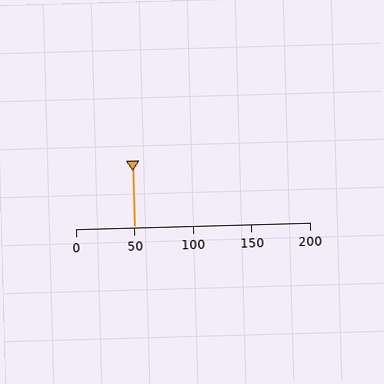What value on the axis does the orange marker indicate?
The marker indicates approximately 50.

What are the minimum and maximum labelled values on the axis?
The axis runs from 0 to 200.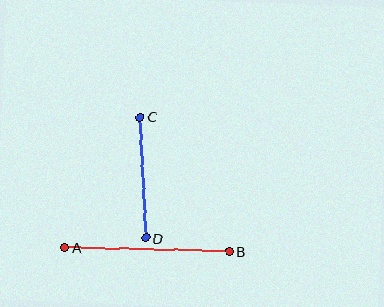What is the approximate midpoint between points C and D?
The midpoint is at approximately (143, 177) pixels.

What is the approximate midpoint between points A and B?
The midpoint is at approximately (147, 249) pixels.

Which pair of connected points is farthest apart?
Points A and B are farthest apart.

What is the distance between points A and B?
The distance is approximately 165 pixels.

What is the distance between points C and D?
The distance is approximately 121 pixels.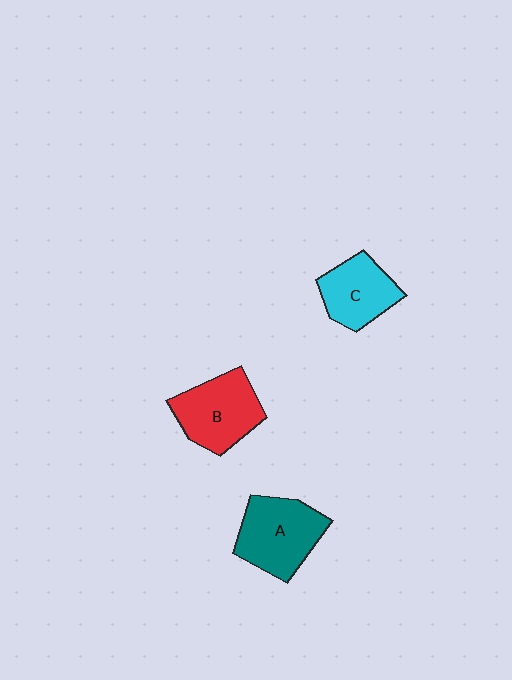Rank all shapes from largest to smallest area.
From largest to smallest: A (teal), B (red), C (cyan).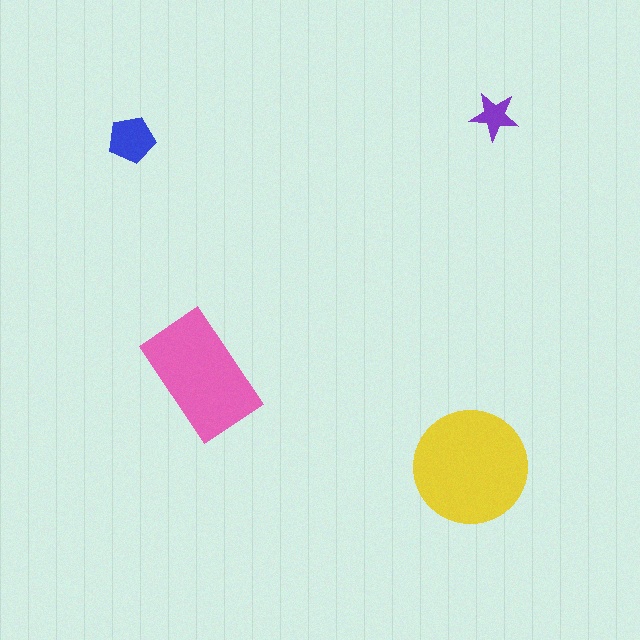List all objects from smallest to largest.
The purple star, the blue pentagon, the pink rectangle, the yellow circle.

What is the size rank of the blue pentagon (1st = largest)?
3rd.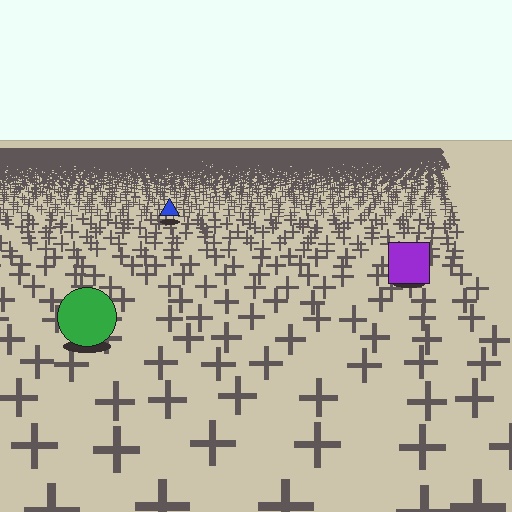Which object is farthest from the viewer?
The blue triangle is farthest from the viewer. It appears smaller and the ground texture around it is denser.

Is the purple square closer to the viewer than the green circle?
No. The green circle is closer — you can tell from the texture gradient: the ground texture is coarser near it.